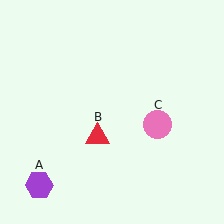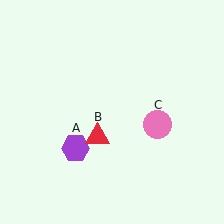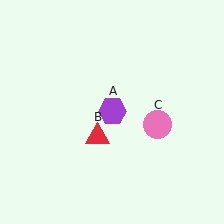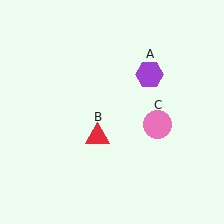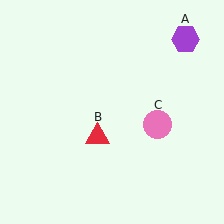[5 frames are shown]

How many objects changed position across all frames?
1 object changed position: purple hexagon (object A).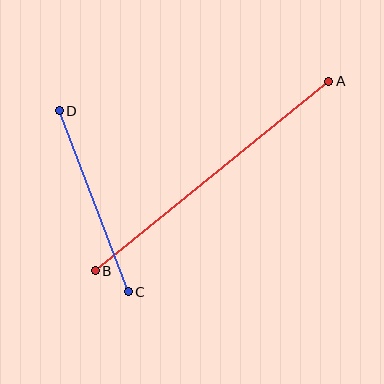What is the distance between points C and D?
The distance is approximately 194 pixels.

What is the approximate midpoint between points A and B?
The midpoint is at approximately (212, 176) pixels.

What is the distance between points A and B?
The distance is approximately 301 pixels.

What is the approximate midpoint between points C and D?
The midpoint is at approximately (94, 201) pixels.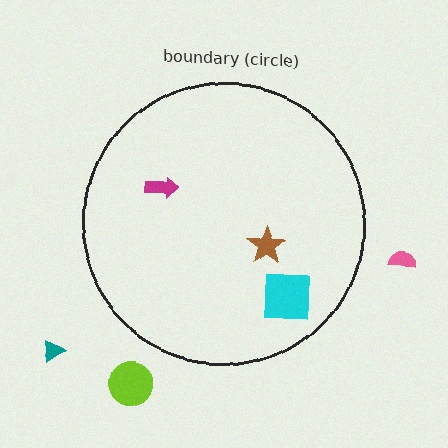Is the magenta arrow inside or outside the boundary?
Inside.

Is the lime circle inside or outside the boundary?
Outside.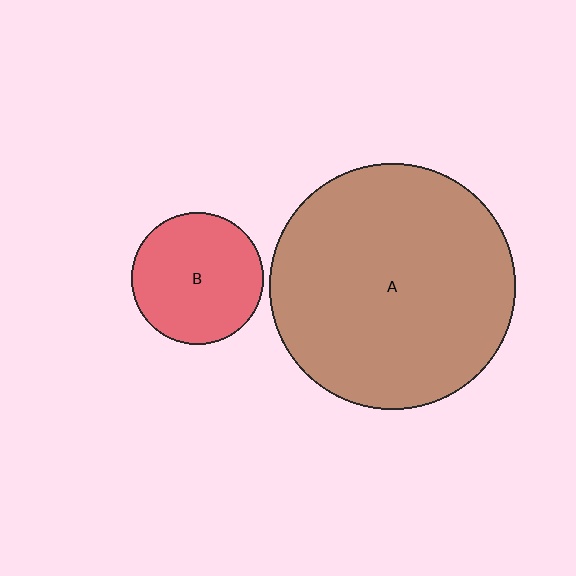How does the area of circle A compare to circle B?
Approximately 3.5 times.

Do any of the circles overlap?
No, none of the circles overlap.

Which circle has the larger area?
Circle A (brown).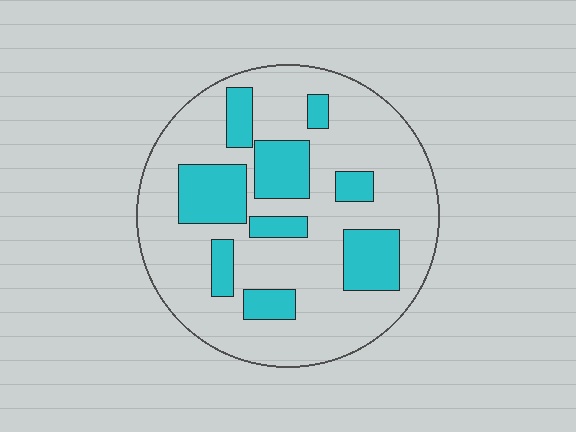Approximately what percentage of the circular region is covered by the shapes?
Approximately 25%.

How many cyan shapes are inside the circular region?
9.